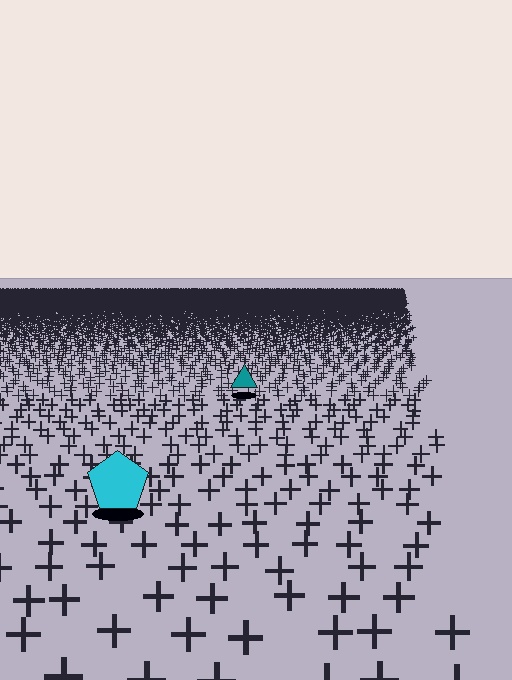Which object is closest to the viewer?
The cyan pentagon is closest. The texture marks near it are larger and more spread out.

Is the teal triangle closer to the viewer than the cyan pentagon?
No. The cyan pentagon is closer — you can tell from the texture gradient: the ground texture is coarser near it.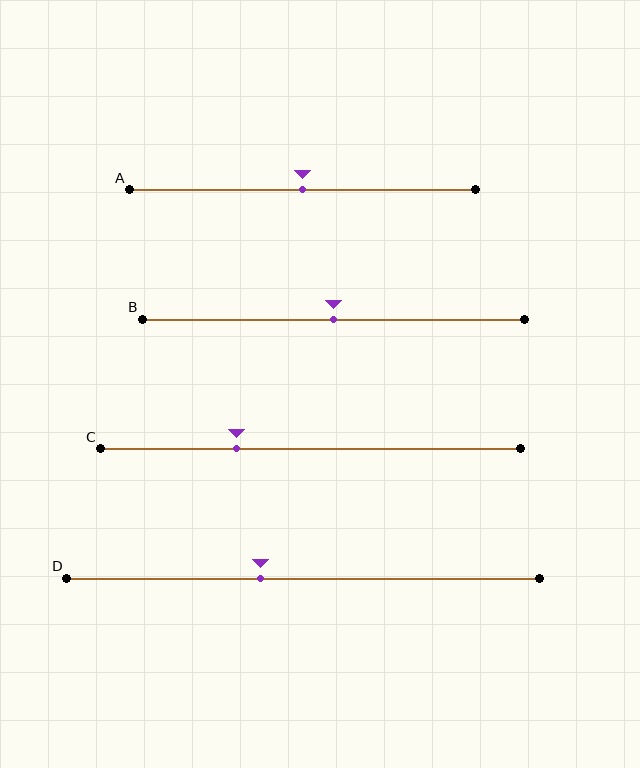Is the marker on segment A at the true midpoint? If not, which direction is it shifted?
Yes, the marker on segment A is at the true midpoint.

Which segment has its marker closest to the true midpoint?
Segment A has its marker closest to the true midpoint.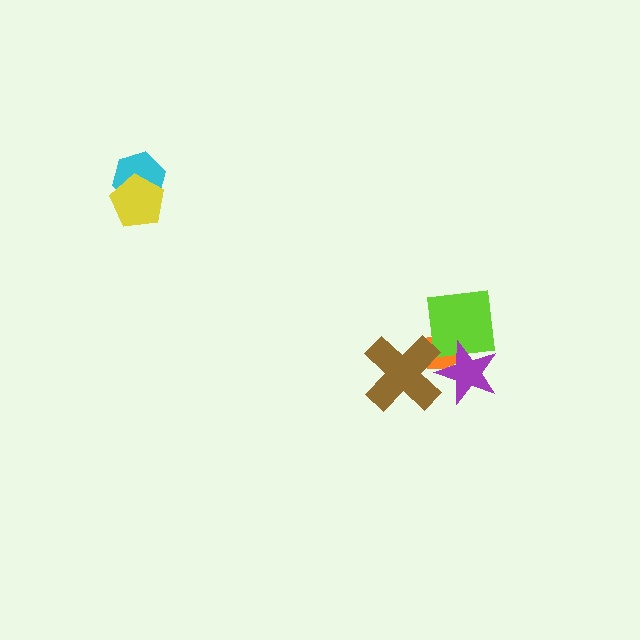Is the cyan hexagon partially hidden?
Yes, it is partially covered by another shape.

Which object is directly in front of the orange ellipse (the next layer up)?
The lime square is directly in front of the orange ellipse.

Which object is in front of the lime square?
The purple star is in front of the lime square.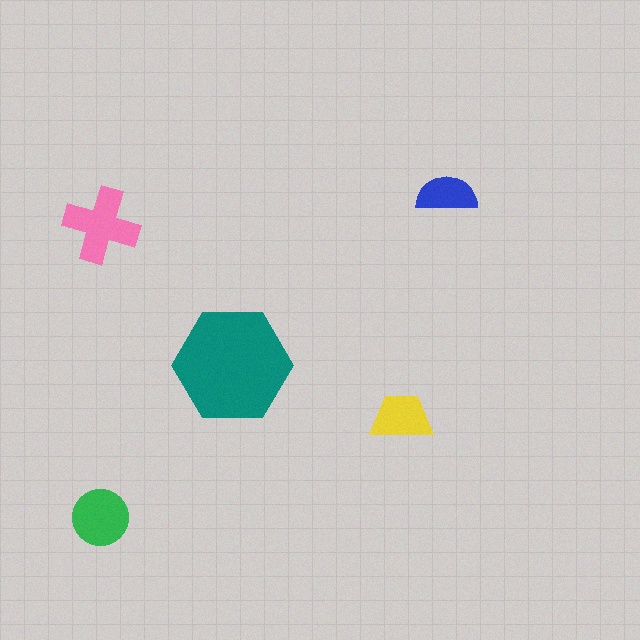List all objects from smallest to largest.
The blue semicircle, the yellow trapezoid, the green circle, the pink cross, the teal hexagon.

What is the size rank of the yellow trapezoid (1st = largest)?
4th.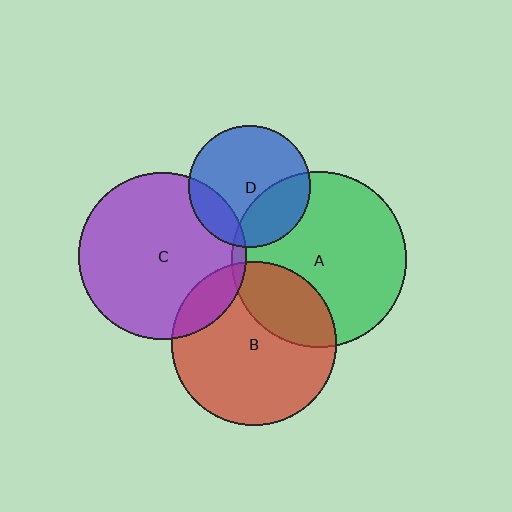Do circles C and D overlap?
Yes.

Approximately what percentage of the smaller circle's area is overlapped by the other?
Approximately 20%.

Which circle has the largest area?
Circle A (green).